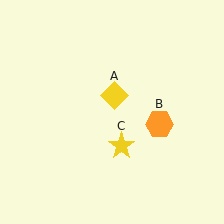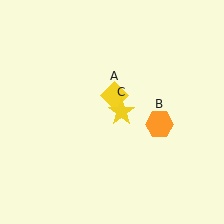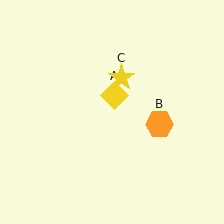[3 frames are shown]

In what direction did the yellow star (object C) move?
The yellow star (object C) moved up.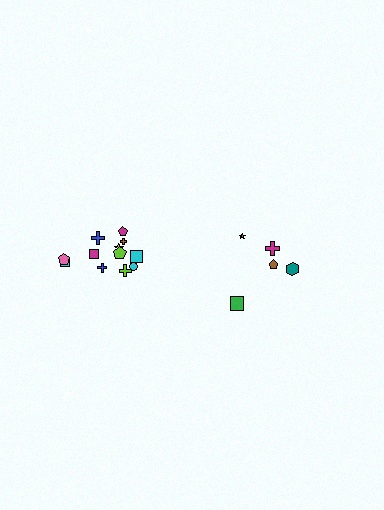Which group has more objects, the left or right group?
The left group.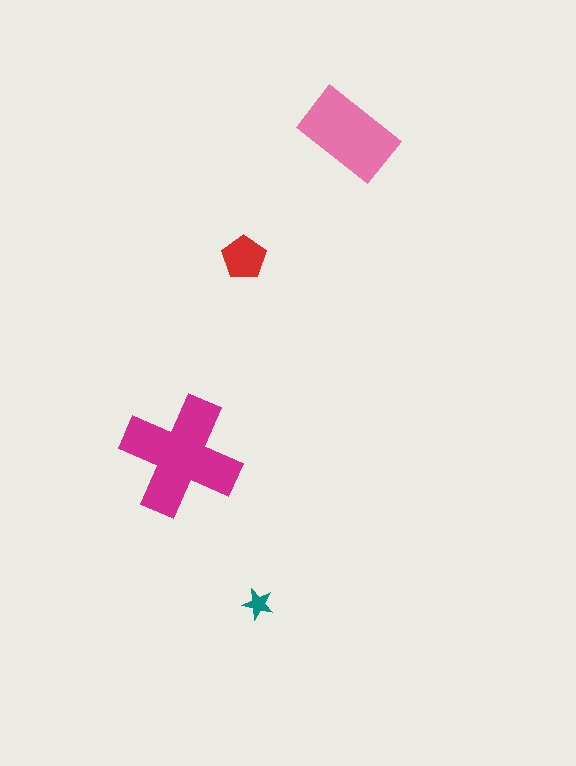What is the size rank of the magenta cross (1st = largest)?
1st.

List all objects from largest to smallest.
The magenta cross, the pink rectangle, the red pentagon, the teal star.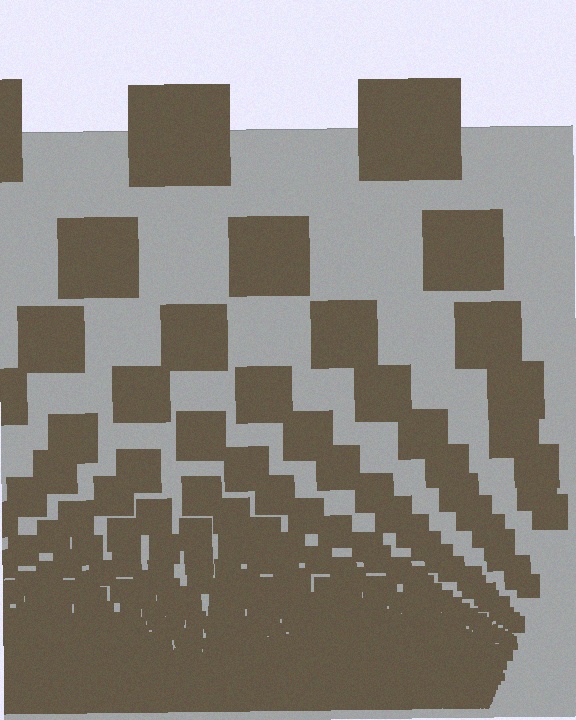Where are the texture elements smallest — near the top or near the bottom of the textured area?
Near the bottom.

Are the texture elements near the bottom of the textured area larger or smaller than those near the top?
Smaller. The gradient is inverted — elements near the bottom are smaller and denser.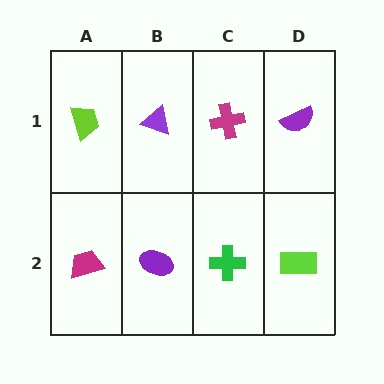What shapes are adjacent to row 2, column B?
A purple triangle (row 1, column B), a magenta trapezoid (row 2, column A), a green cross (row 2, column C).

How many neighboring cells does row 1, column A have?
2.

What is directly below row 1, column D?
A lime rectangle.